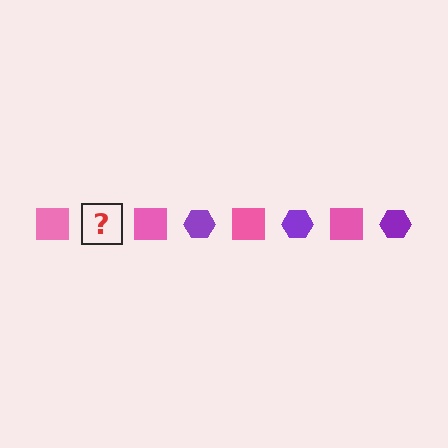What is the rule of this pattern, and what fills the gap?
The rule is that the pattern alternates between pink square and purple hexagon. The gap should be filled with a purple hexagon.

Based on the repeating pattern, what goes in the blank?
The blank should be a purple hexagon.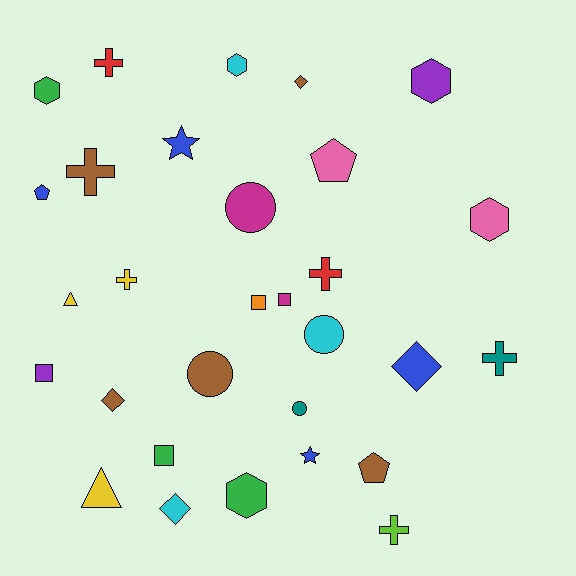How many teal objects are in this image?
There are 2 teal objects.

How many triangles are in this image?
There are 2 triangles.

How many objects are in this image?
There are 30 objects.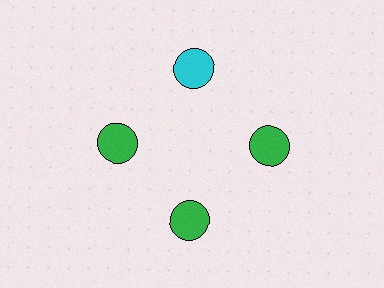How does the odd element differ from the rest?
It has a different color: cyan instead of green.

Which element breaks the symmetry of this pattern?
The cyan circle at roughly the 12 o'clock position breaks the symmetry. All other shapes are green circles.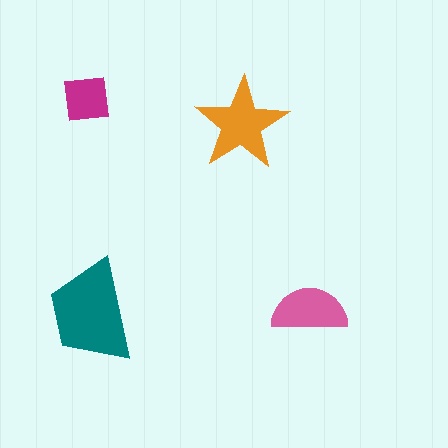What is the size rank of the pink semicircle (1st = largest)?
3rd.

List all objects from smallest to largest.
The magenta square, the pink semicircle, the orange star, the teal trapezoid.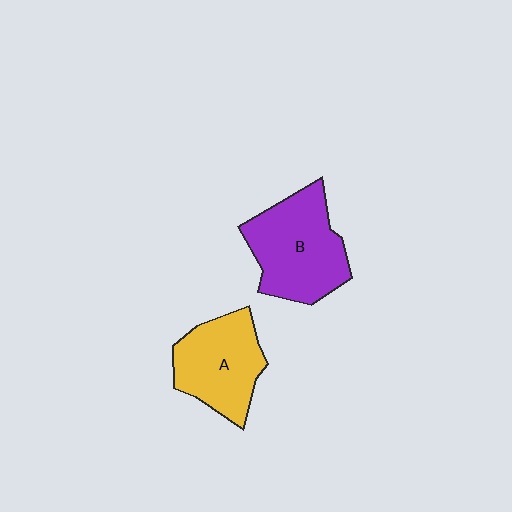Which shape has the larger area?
Shape B (purple).